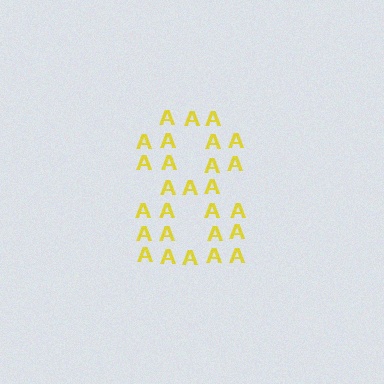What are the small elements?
The small elements are letter A's.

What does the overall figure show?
The overall figure shows the digit 8.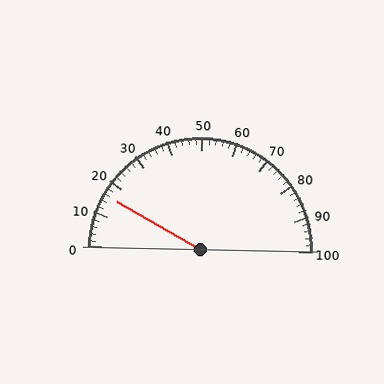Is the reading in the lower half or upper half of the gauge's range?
The reading is in the lower half of the range (0 to 100).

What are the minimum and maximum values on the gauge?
The gauge ranges from 0 to 100.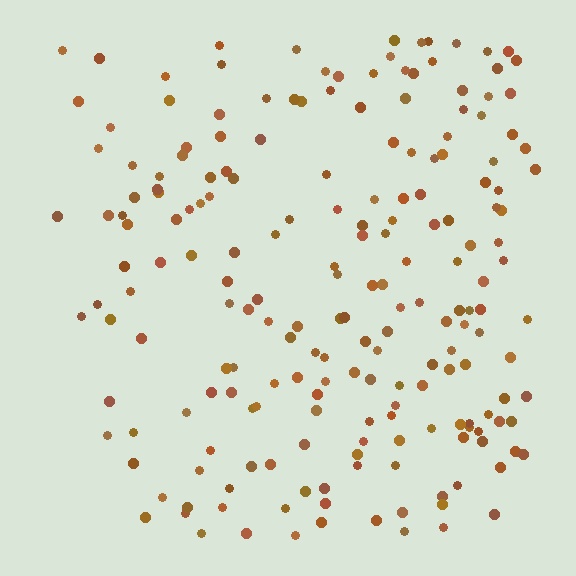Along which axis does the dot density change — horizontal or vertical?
Horizontal.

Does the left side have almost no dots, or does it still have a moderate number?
Still a moderate number, just noticeably fewer than the right.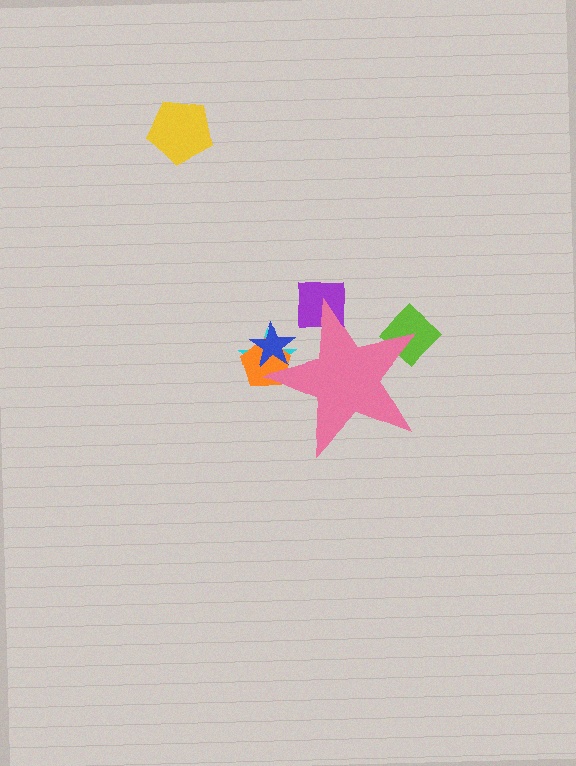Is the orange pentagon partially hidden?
Yes, the orange pentagon is partially hidden behind the pink star.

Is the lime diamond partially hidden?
Yes, the lime diamond is partially hidden behind the pink star.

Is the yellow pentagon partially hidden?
No, the yellow pentagon is fully visible.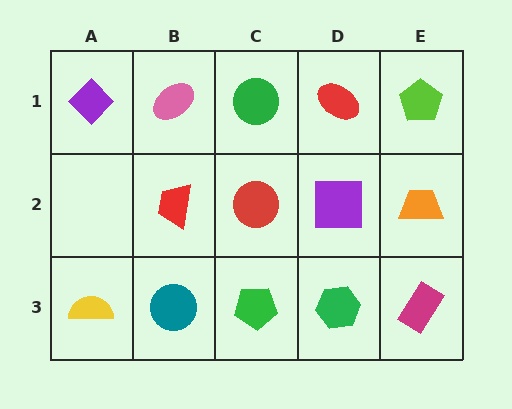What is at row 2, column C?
A red circle.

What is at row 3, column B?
A teal circle.